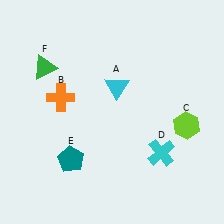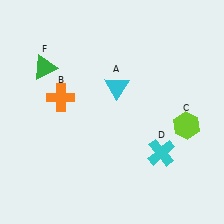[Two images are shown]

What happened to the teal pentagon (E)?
The teal pentagon (E) was removed in Image 2. It was in the bottom-left area of Image 1.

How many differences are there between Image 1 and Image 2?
There is 1 difference between the two images.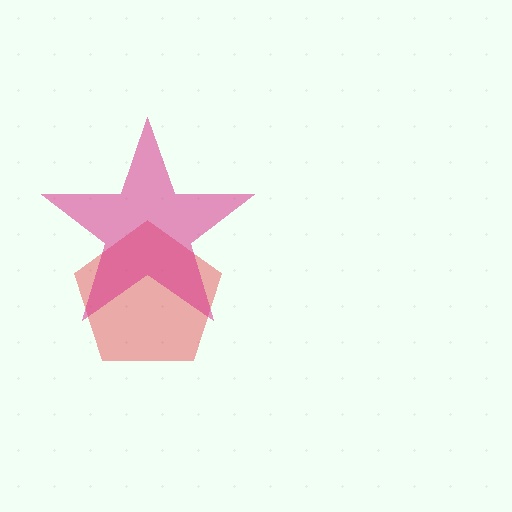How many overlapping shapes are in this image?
There are 2 overlapping shapes in the image.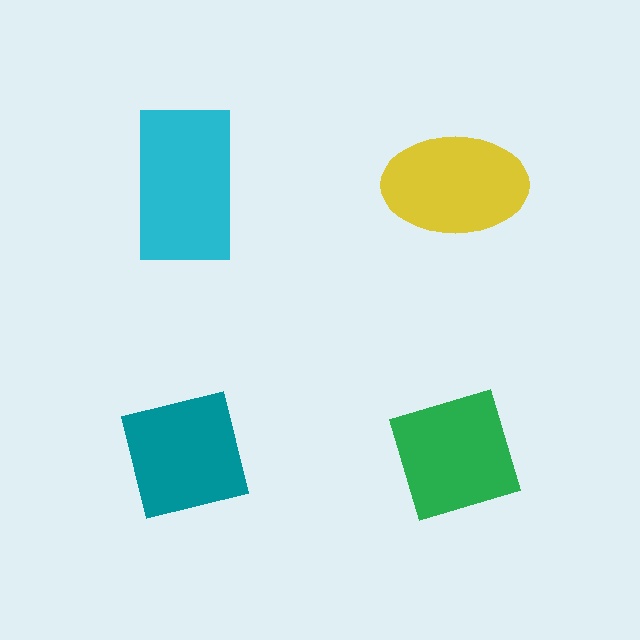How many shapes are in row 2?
2 shapes.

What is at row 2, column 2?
A green diamond.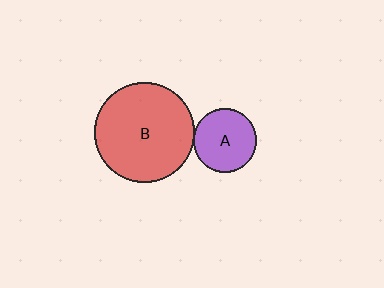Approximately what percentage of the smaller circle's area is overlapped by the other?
Approximately 5%.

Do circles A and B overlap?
Yes.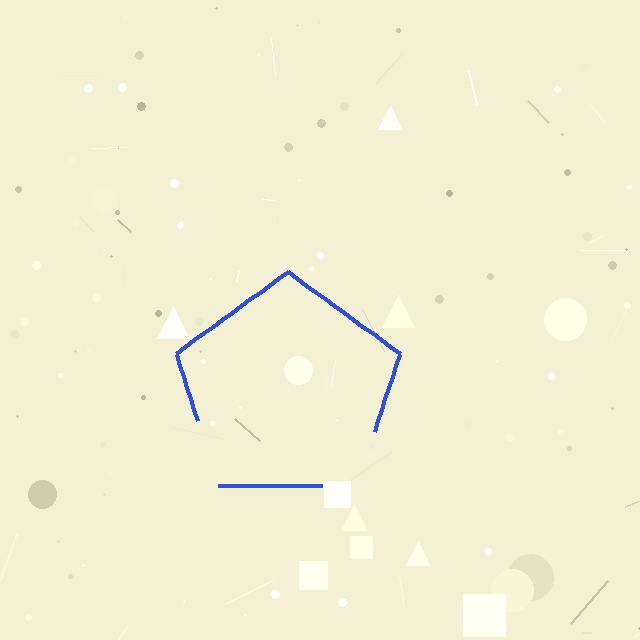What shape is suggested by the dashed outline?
The dashed outline suggests a pentagon.